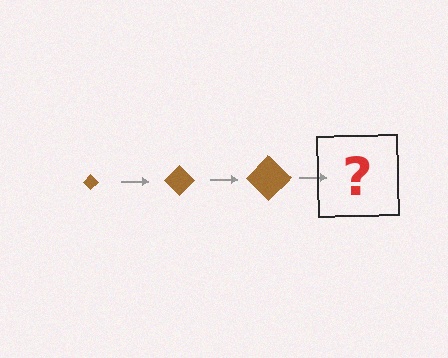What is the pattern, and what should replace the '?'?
The pattern is that the diamond gets progressively larger each step. The '?' should be a brown diamond, larger than the previous one.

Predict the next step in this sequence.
The next step is a brown diamond, larger than the previous one.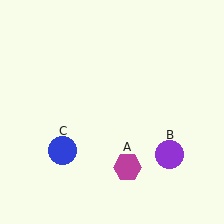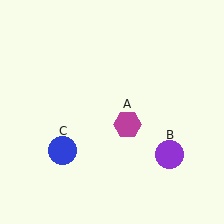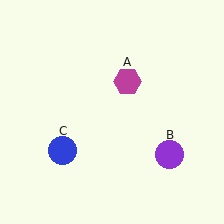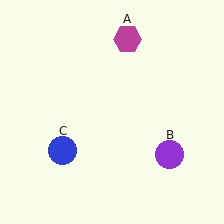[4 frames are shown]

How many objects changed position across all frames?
1 object changed position: magenta hexagon (object A).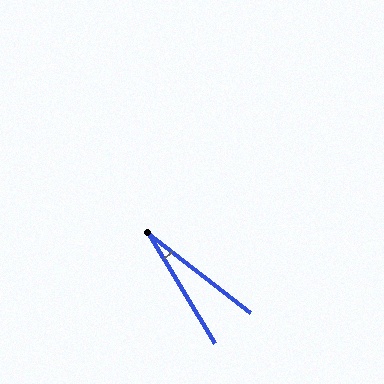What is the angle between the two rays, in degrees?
Approximately 21 degrees.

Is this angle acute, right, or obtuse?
It is acute.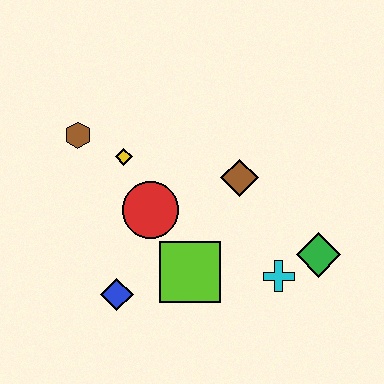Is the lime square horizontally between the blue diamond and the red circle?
No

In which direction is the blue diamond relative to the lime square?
The blue diamond is to the left of the lime square.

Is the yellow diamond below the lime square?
No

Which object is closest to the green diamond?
The cyan cross is closest to the green diamond.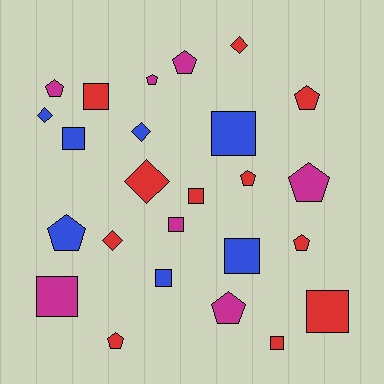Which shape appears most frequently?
Square, with 10 objects.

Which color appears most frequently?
Red, with 11 objects.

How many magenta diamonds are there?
There are no magenta diamonds.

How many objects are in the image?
There are 25 objects.